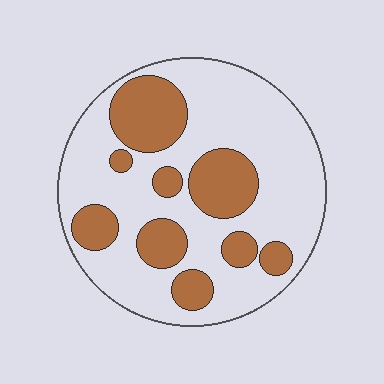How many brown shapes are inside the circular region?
9.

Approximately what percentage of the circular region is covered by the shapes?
Approximately 30%.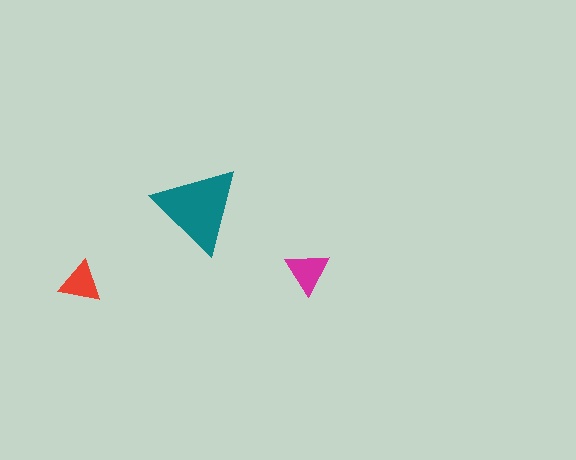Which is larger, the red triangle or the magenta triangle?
The magenta one.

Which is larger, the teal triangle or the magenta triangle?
The teal one.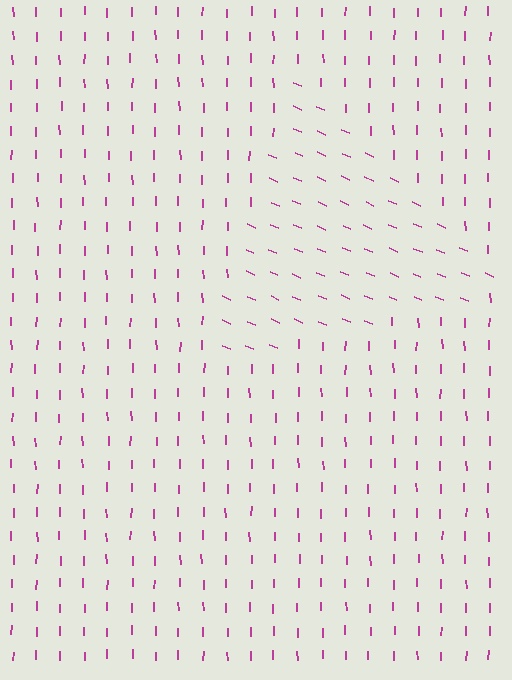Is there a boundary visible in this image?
Yes, there is a texture boundary formed by a change in line orientation.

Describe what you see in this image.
The image is filled with small magenta line segments. A triangle region in the image has lines oriented differently from the surrounding lines, creating a visible texture boundary.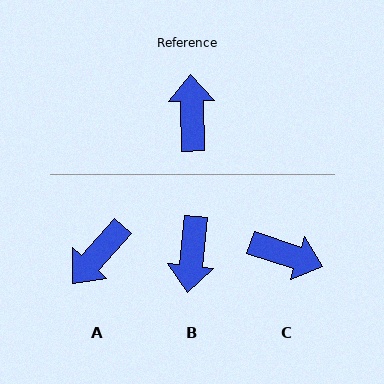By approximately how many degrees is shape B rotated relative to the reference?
Approximately 172 degrees counter-clockwise.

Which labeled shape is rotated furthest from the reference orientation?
B, about 172 degrees away.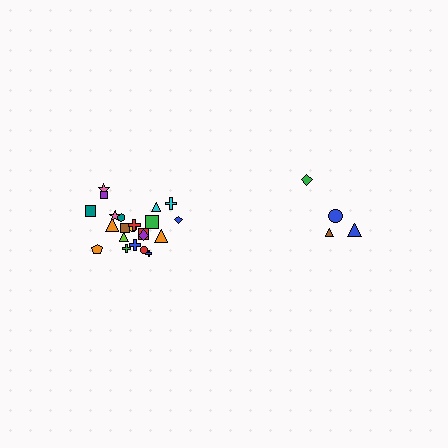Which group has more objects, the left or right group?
The left group.